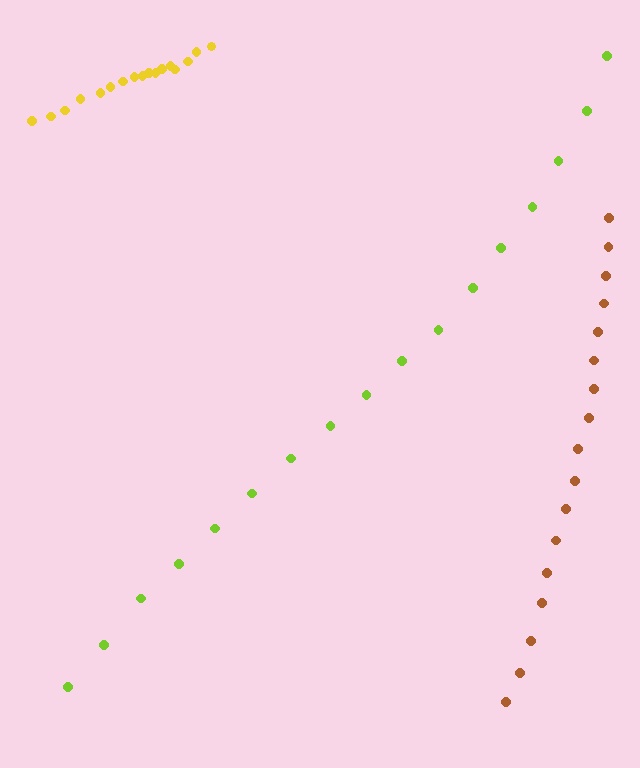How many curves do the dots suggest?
There are 3 distinct paths.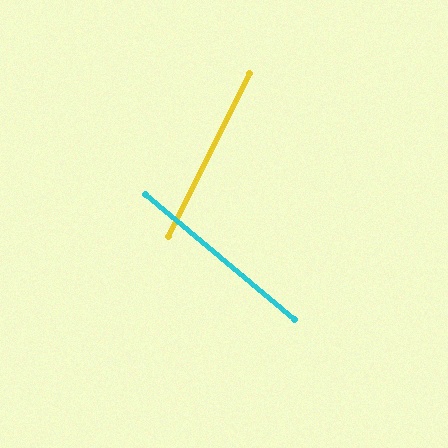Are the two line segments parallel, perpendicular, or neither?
Neither parallel nor perpendicular — they differ by about 76°.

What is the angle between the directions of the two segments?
Approximately 76 degrees.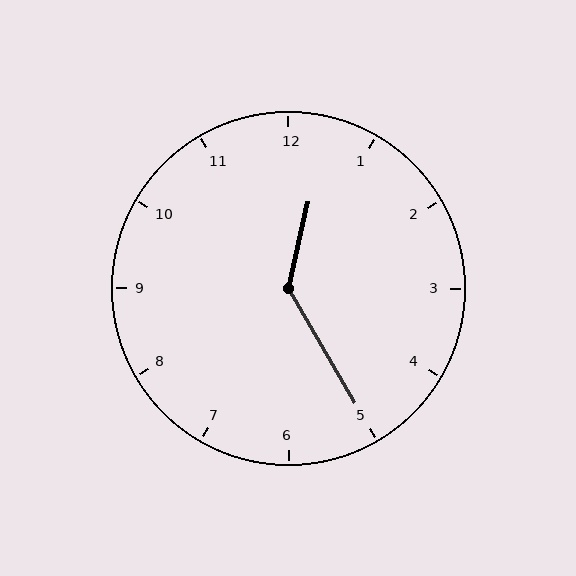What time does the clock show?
12:25.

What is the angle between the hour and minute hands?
Approximately 138 degrees.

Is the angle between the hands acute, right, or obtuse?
It is obtuse.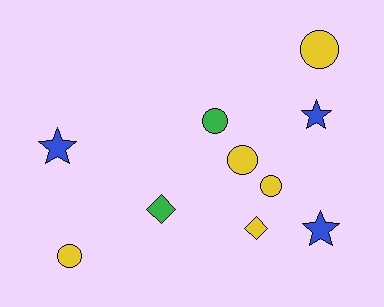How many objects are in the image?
There are 10 objects.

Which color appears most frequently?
Yellow, with 5 objects.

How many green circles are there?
There is 1 green circle.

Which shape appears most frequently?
Circle, with 5 objects.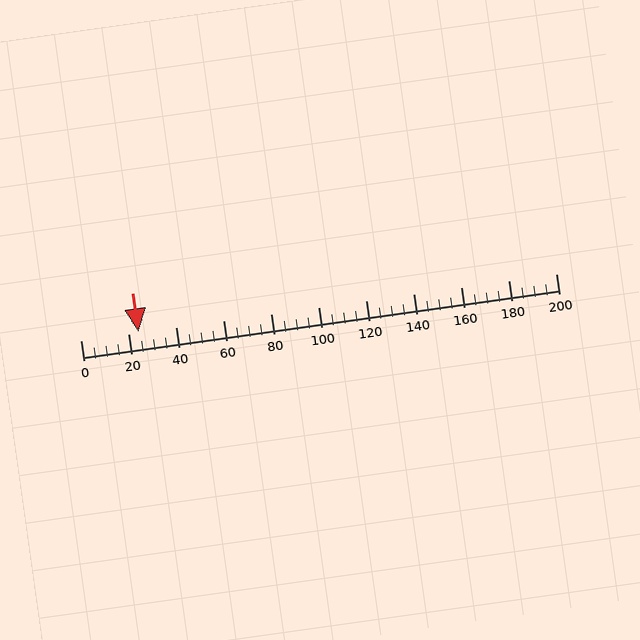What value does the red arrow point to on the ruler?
The red arrow points to approximately 24.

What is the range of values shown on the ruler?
The ruler shows values from 0 to 200.